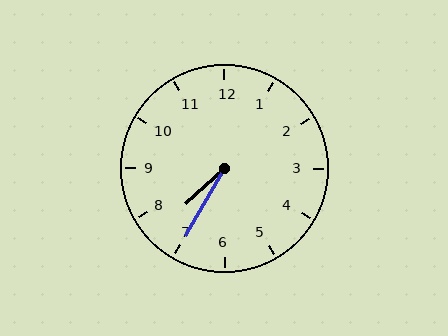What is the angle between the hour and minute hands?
Approximately 18 degrees.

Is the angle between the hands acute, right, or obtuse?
It is acute.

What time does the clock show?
7:35.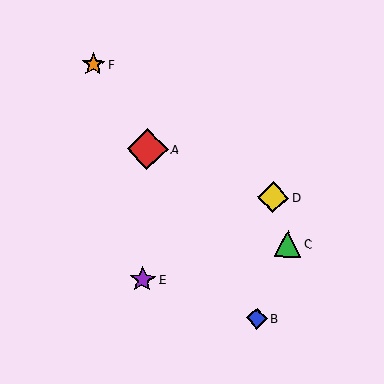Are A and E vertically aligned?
Yes, both are at x≈147.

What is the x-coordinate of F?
Object F is at x≈93.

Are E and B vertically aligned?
No, E is at x≈142 and B is at x≈257.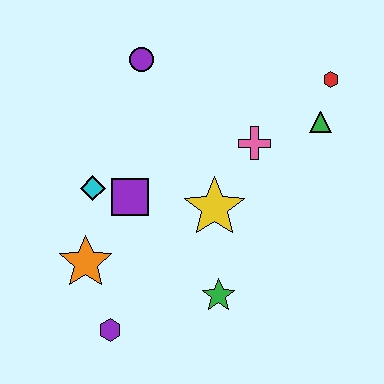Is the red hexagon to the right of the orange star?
Yes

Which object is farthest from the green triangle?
The purple hexagon is farthest from the green triangle.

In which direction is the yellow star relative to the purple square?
The yellow star is to the right of the purple square.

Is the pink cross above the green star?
Yes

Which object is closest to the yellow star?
The pink cross is closest to the yellow star.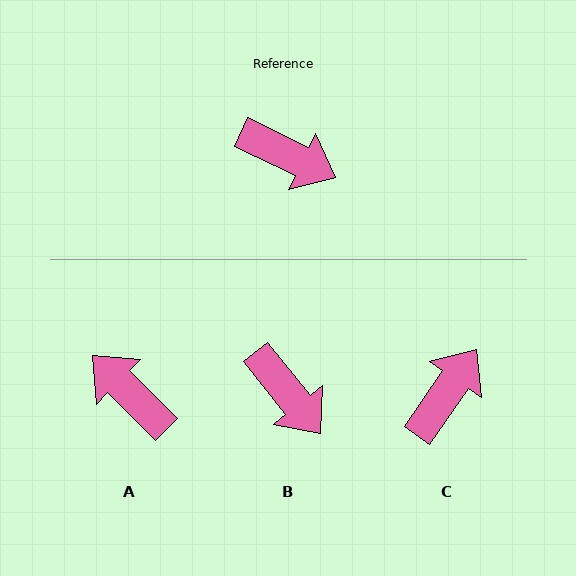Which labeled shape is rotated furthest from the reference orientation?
A, about 161 degrees away.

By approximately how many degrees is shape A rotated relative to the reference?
Approximately 161 degrees counter-clockwise.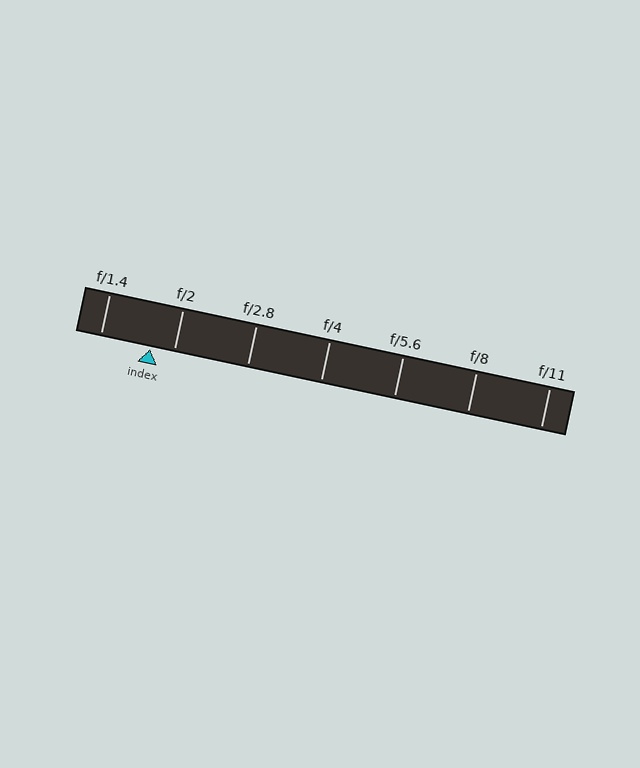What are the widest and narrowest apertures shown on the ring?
The widest aperture shown is f/1.4 and the narrowest is f/11.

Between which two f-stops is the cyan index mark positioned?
The index mark is between f/1.4 and f/2.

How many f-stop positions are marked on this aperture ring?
There are 7 f-stop positions marked.